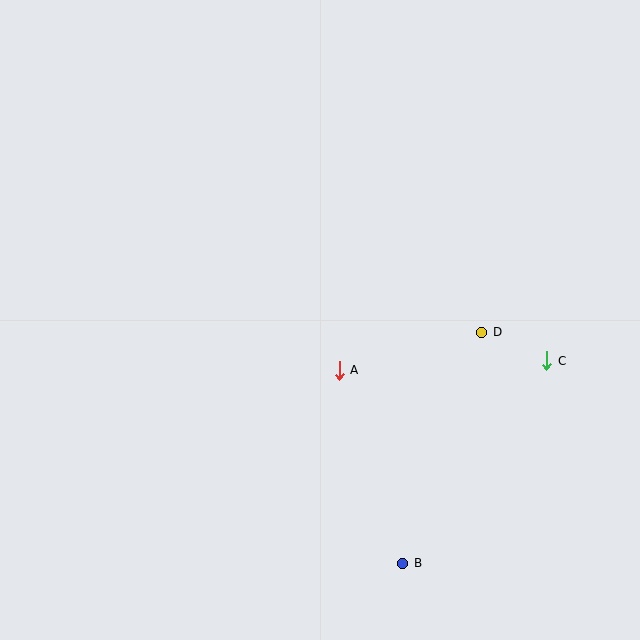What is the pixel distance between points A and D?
The distance between A and D is 148 pixels.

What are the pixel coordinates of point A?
Point A is at (339, 370).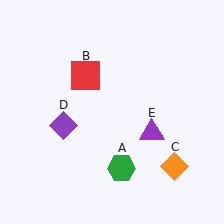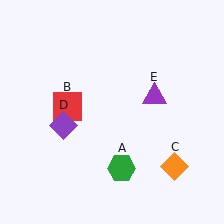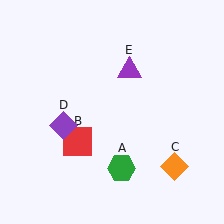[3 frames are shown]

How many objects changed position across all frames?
2 objects changed position: red square (object B), purple triangle (object E).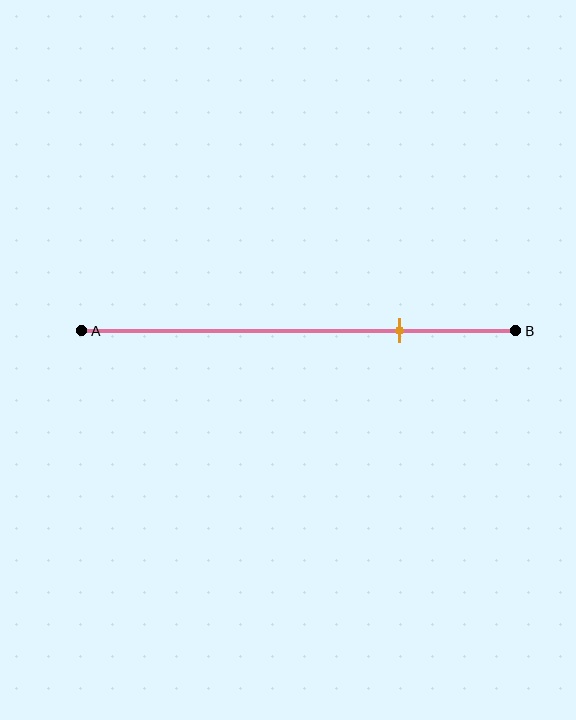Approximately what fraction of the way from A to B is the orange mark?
The orange mark is approximately 75% of the way from A to B.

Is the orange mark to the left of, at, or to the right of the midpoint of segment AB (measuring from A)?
The orange mark is to the right of the midpoint of segment AB.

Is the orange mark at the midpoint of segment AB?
No, the mark is at about 75% from A, not at the 50% midpoint.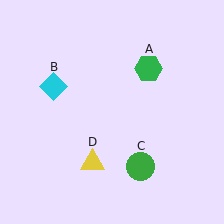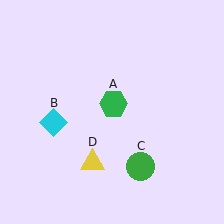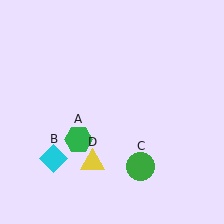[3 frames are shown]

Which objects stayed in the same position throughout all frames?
Green circle (object C) and yellow triangle (object D) remained stationary.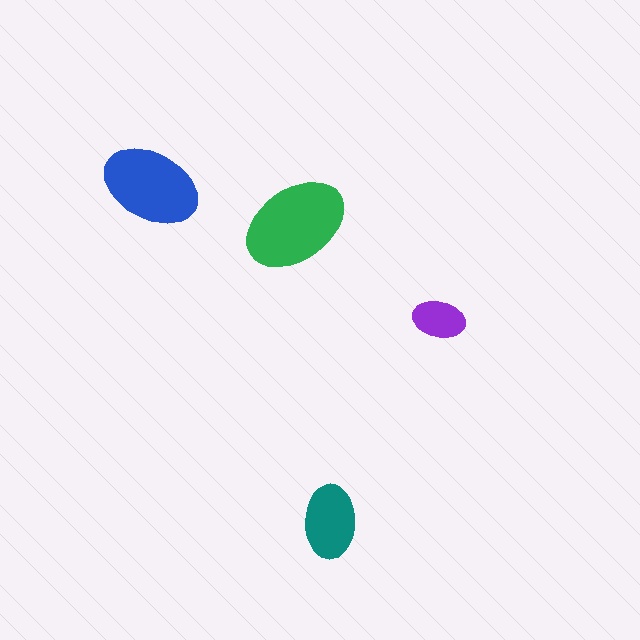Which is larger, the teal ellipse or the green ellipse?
The green one.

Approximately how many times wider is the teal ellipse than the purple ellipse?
About 1.5 times wider.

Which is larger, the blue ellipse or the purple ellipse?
The blue one.